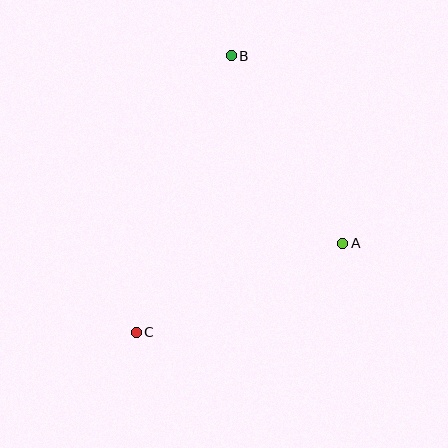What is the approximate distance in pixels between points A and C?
The distance between A and C is approximately 224 pixels.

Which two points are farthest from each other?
Points B and C are farthest from each other.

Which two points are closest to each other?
Points A and B are closest to each other.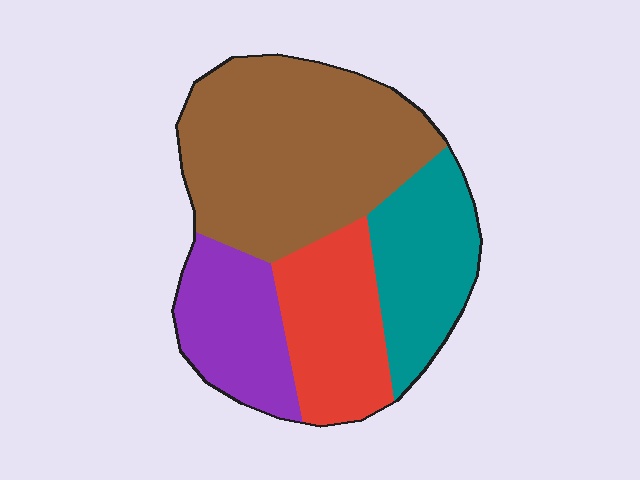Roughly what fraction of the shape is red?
Red takes up about one fifth (1/5) of the shape.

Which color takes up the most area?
Brown, at roughly 45%.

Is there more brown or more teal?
Brown.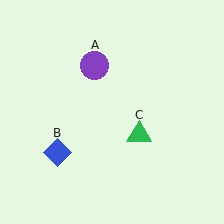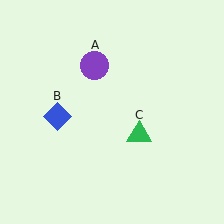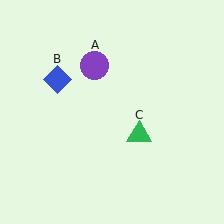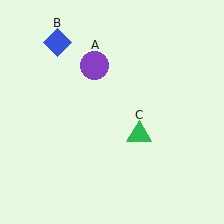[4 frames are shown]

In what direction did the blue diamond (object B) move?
The blue diamond (object B) moved up.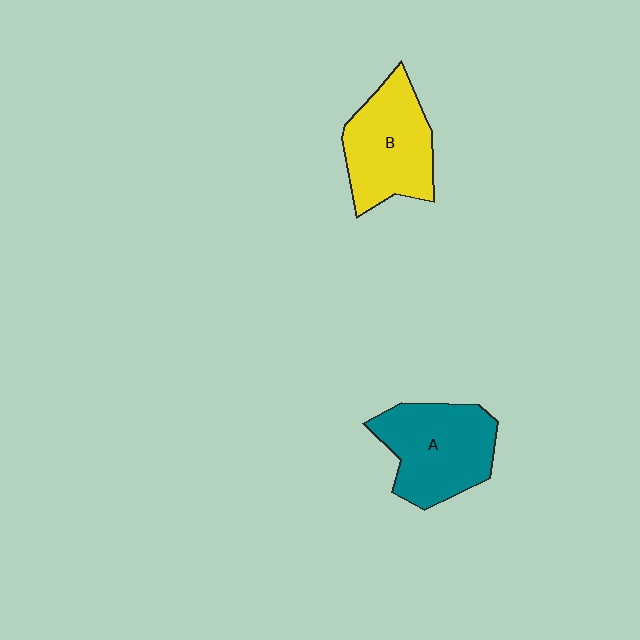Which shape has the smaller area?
Shape B (yellow).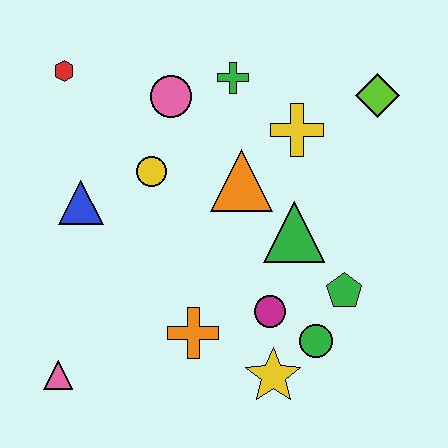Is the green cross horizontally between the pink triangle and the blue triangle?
No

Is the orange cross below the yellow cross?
Yes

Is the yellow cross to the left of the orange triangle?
No